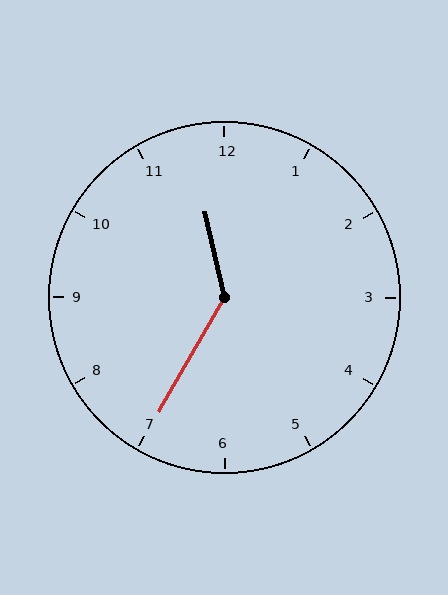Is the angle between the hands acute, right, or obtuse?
It is obtuse.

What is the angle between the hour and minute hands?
Approximately 138 degrees.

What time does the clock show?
11:35.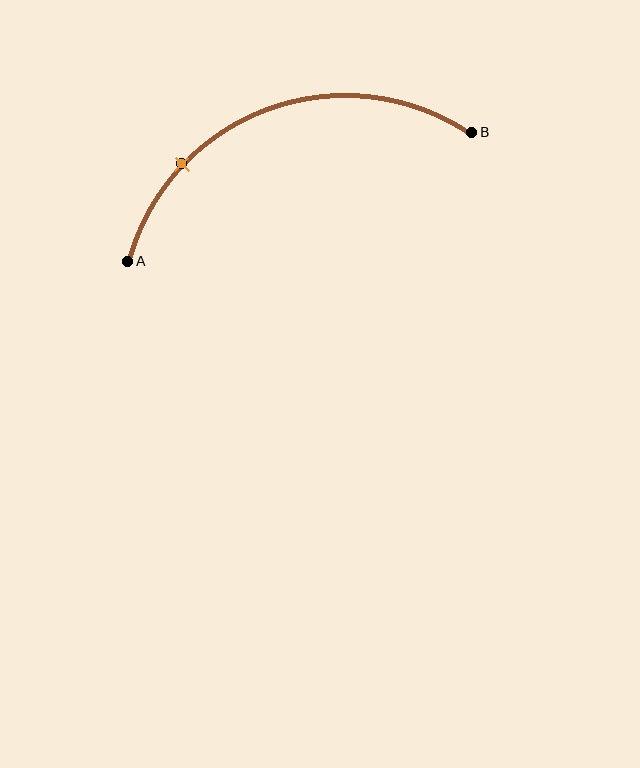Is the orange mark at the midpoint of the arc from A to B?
No. The orange mark lies on the arc but is closer to endpoint A. The arc midpoint would be at the point on the curve equidistant along the arc from both A and B.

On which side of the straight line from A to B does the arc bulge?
The arc bulges above the straight line connecting A and B.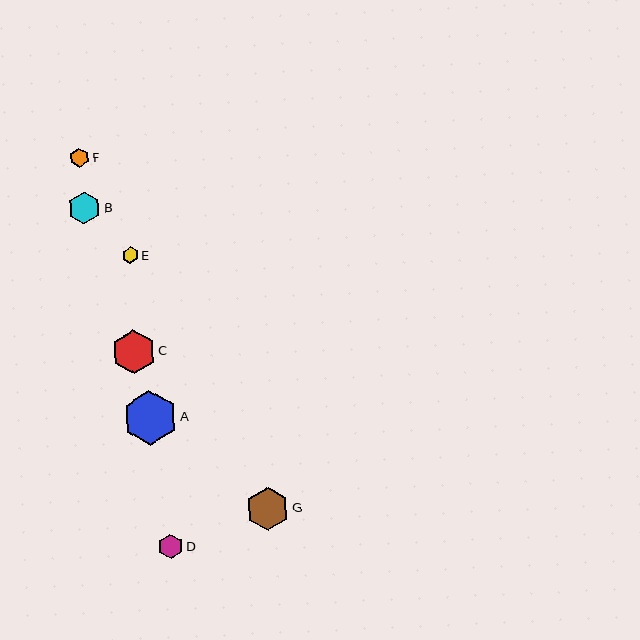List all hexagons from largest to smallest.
From largest to smallest: A, C, G, B, D, F, E.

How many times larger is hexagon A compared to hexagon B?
Hexagon A is approximately 1.7 times the size of hexagon B.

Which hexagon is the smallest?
Hexagon E is the smallest with a size of approximately 16 pixels.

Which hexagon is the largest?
Hexagon A is the largest with a size of approximately 54 pixels.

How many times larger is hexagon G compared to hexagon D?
Hexagon G is approximately 1.8 times the size of hexagon D.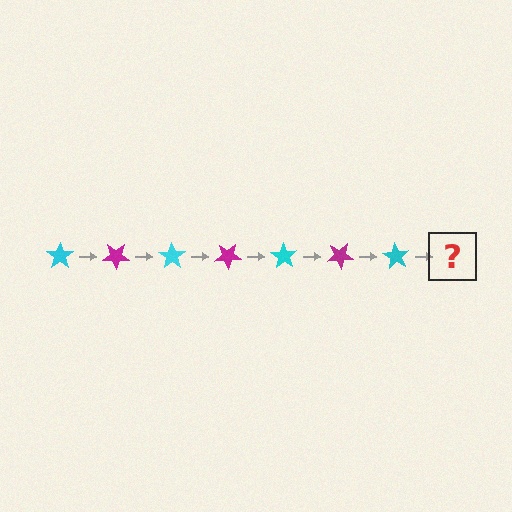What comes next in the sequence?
The next element should be a magenta star, rotated 245 degrees from the start.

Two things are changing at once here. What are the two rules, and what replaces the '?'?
The two rules are that it rotates 35 degrees each step and the color cycles through cyan and magenta. The '?' should be a magenta star, rotated 245 degrees from the start.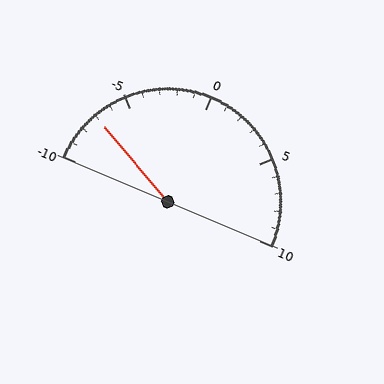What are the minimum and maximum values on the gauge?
The gauge ranges from -10 to 10.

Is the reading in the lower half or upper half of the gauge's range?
The reading is in the lower half of the range (-10 to 10).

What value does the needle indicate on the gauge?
The needle indicates approximately -7.